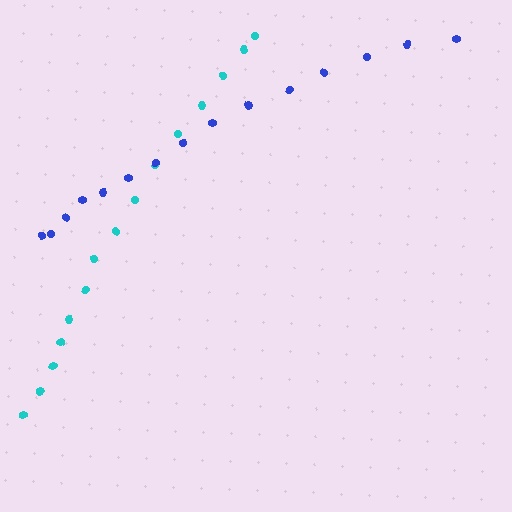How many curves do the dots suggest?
There are 2 distinct paths.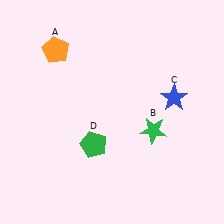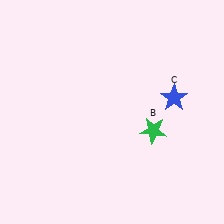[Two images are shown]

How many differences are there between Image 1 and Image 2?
There are 2 differences between the two images.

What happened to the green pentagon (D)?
The green pentagon (D) was removed in Image 2. It was in the bottom-left area of Image 1.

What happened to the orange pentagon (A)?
The orange pentagon (A) was removed in Image 2. It was in the top-left area of Image 1.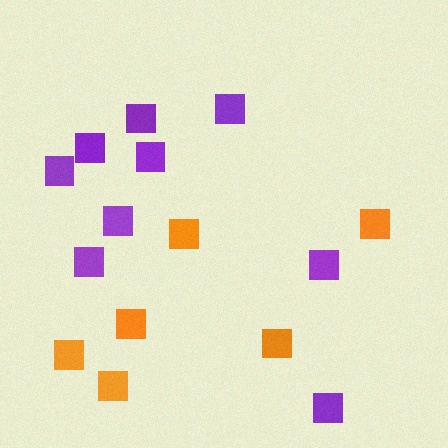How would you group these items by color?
There are 2 groups: one group of orange squares (6) and one group of purple squares (9).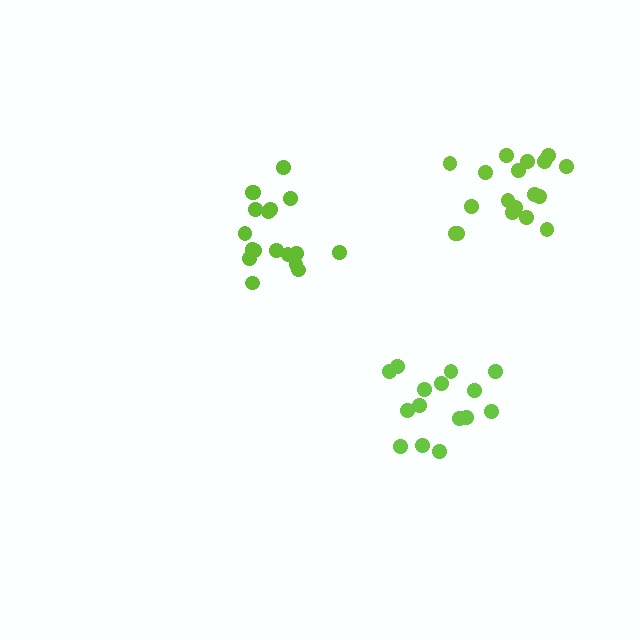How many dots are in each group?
Group 1: 18 dots, Group 2: 19 dots, Group 3: 15 dots (52 total).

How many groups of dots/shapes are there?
There are 3 groups.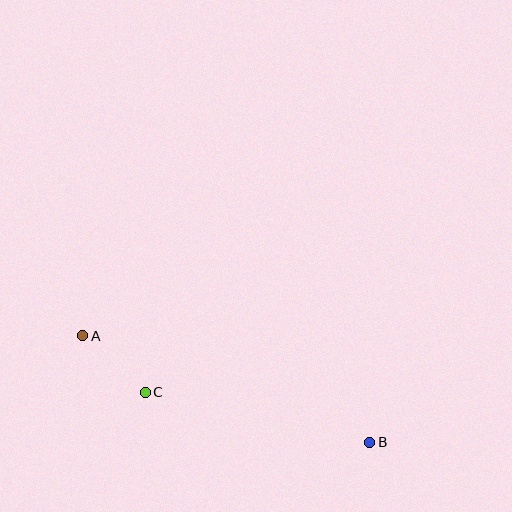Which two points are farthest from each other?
Points A and B are farthest from each other.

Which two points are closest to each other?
Points A and C are closest to each other.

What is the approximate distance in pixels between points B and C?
The distance between B and C is approximately 230 pixels.